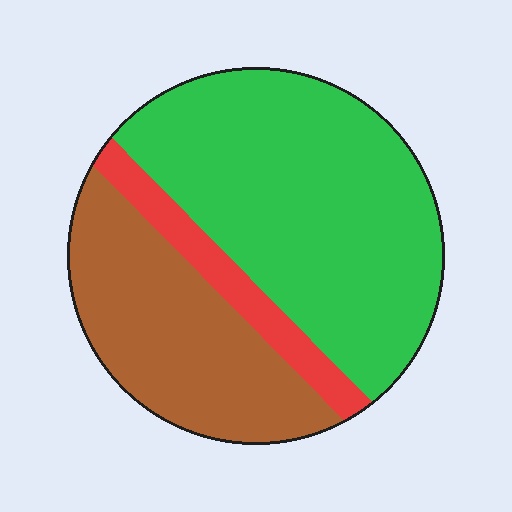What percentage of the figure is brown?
Brown takes up about one third (1/3) of the figure.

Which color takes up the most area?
Green, at roughly 55%.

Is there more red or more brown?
Brown.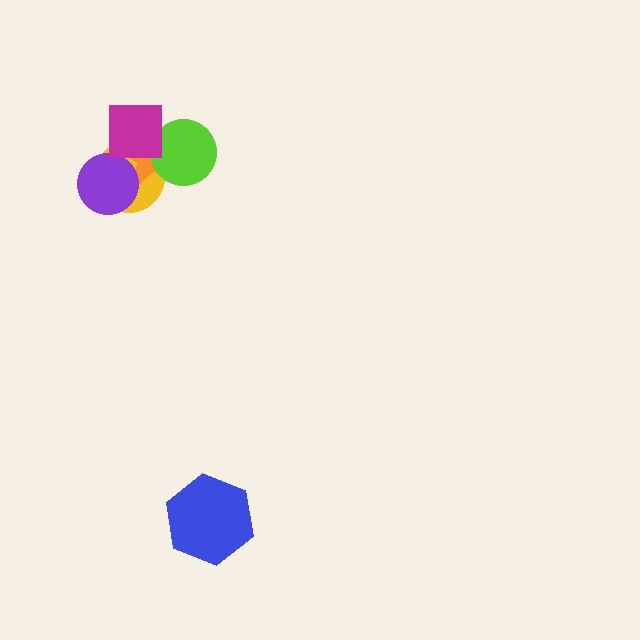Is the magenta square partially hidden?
No, no other shape covers it.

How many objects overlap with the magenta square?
3 objects overlap with the magenta square.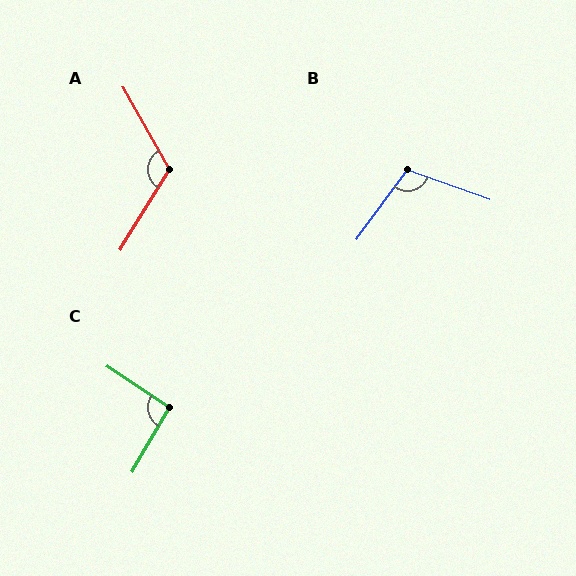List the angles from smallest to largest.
C (94°), B (106°), A (119°).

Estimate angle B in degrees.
Approximately 106 degrees.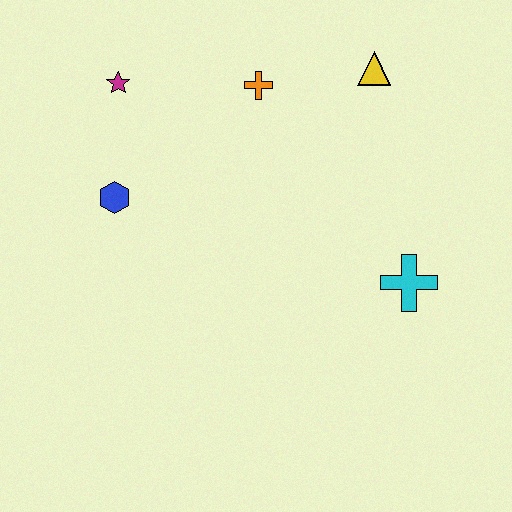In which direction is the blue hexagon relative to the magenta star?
The blue hexagon is below the magenta star.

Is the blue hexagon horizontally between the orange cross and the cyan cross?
No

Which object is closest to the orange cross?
The yellow triangle is closest to the orange cross.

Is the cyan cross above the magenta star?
No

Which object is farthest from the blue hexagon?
The cyan cross is farthest from the blue hexagon.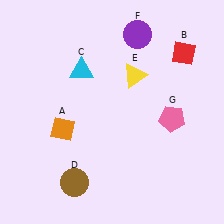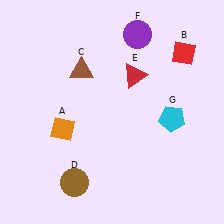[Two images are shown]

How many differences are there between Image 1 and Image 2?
There are 3 differences between the two images.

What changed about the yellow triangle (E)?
In Image 1, E is yellow. In Image 2, it changed to red.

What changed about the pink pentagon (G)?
In Image 1, G is pink. In Image 2, it changed to cyan.